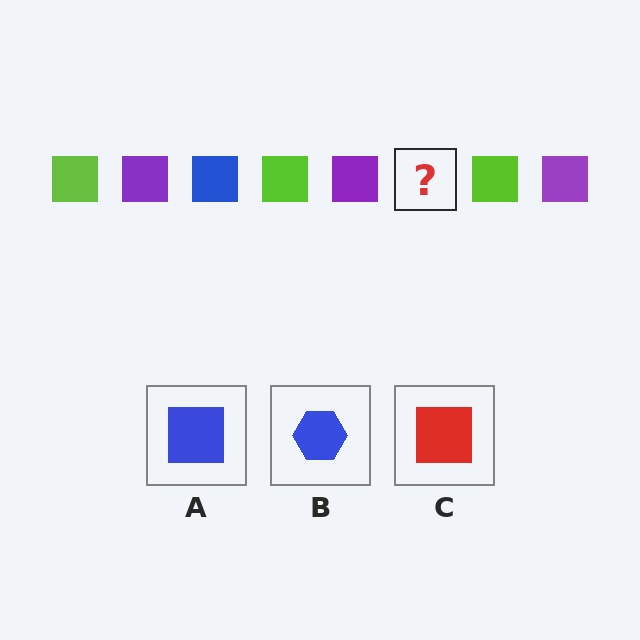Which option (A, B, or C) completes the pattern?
A.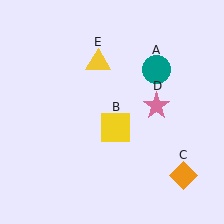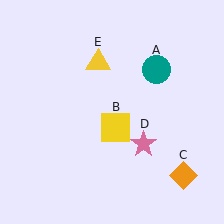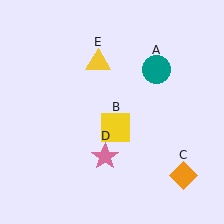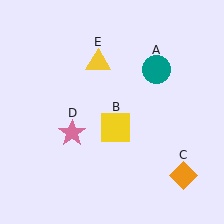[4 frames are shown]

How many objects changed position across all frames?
1 object changed position: pink star (object D).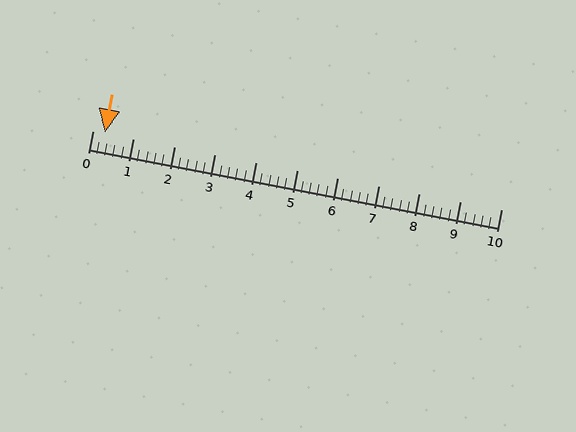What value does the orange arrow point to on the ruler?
The orange arrow points to approximately 0.3.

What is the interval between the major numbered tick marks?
The major tick marks are spaced 1 units apart.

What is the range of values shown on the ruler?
The ruler shows values from 0 to 10.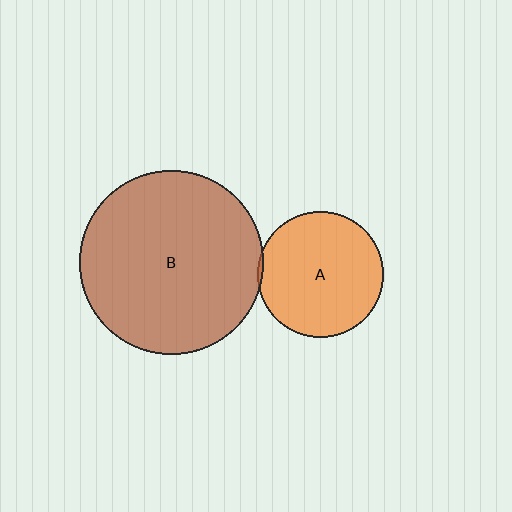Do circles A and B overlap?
Yes.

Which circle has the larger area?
Circle B (brown).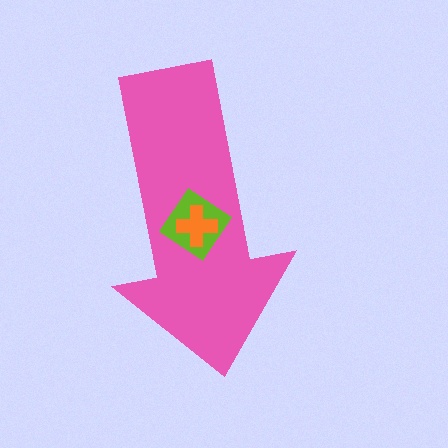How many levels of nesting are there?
3.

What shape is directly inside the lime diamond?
The orange cross.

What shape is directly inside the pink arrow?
The lime diamond.